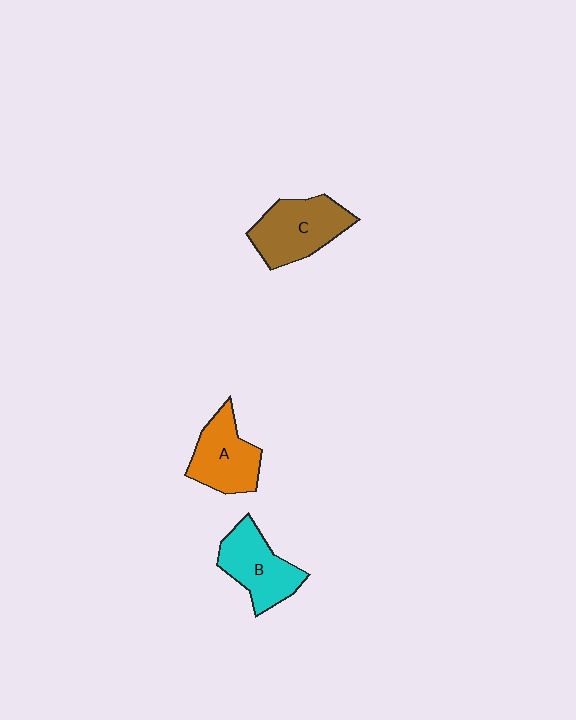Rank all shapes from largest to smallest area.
From largest to smallest: C (brown), B (cyan), A (orange).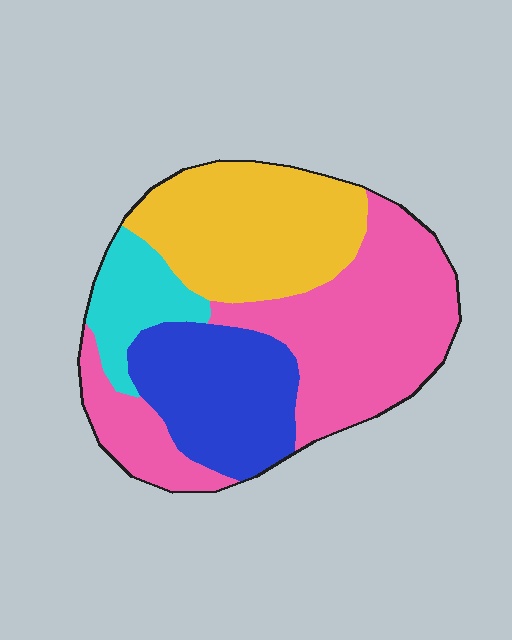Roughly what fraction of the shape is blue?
Blue takes up less than a quarter of the shape.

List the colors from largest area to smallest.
From largest to smallest: pink, yellow, blue, cyan.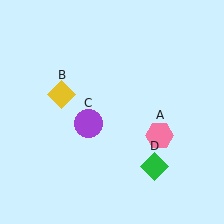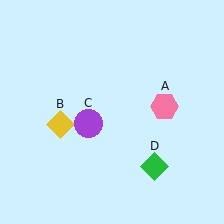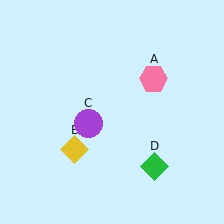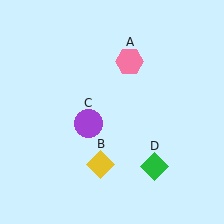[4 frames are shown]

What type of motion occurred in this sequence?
The pink hexagon (object A), yellow diamond (object B) rotated counterclockwise around the center of the scene.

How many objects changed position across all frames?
2 objects changed position: pink hexagon (object A), yellow diamond (object B).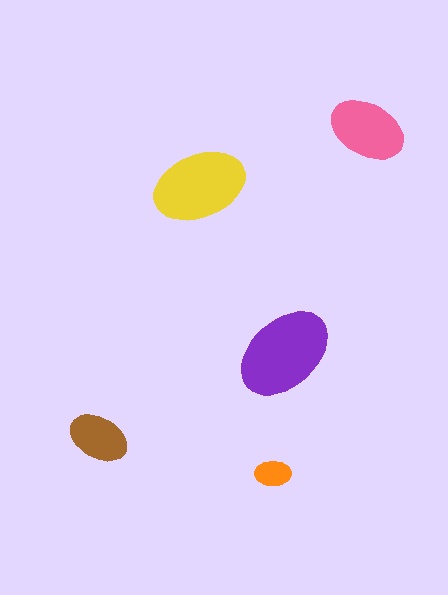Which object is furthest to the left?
The brown ellipse is leftmost.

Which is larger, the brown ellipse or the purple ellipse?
The purple one.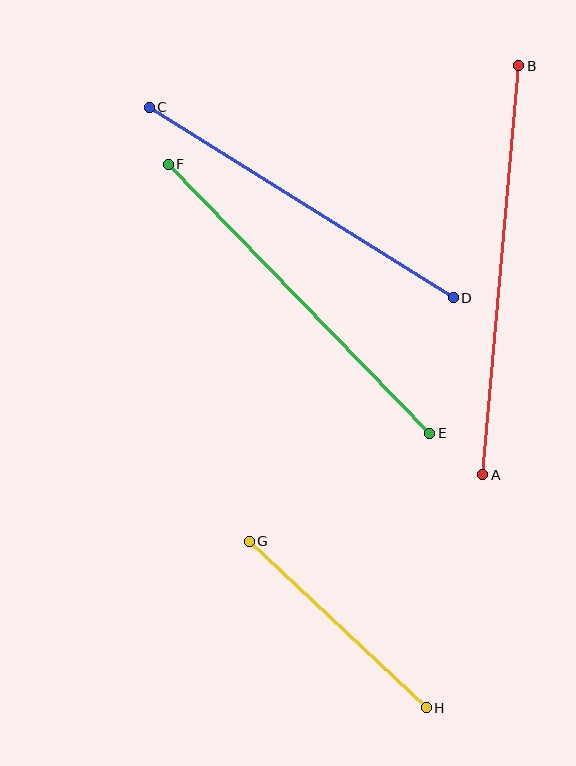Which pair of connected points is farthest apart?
Points A and B are farthest apart.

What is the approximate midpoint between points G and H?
The midpoint is at approximately (338, 624) pixels.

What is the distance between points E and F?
The distance is approximately 375 pixels.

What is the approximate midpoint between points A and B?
The midpoint is at approximately (501, 270) pixels.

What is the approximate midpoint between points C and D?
The midpoint is at approximately (301, 203) pixels.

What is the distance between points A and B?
The distance is approximately 411 pixels.